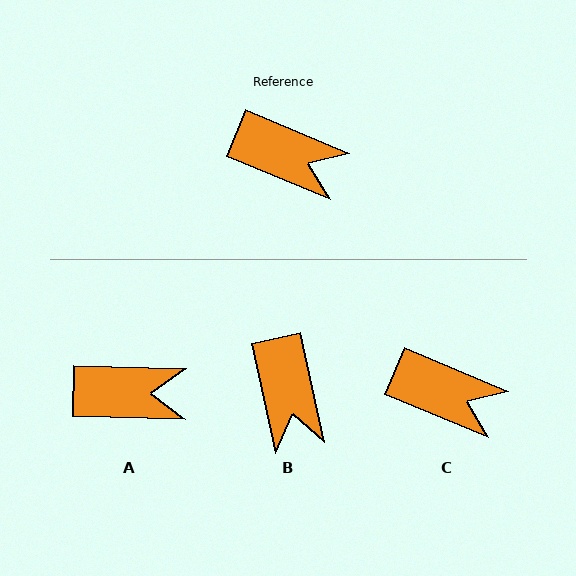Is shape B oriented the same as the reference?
No, it is off by about 55 degrees.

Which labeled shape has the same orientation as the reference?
C.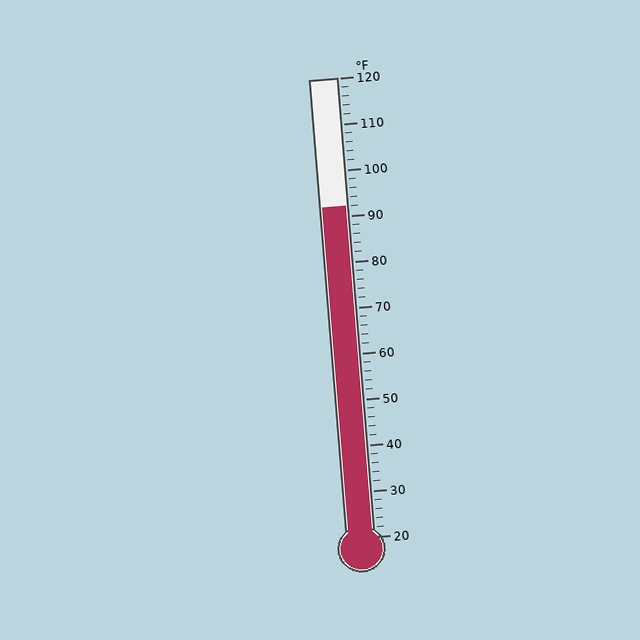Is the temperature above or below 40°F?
The temperature is above 40°F.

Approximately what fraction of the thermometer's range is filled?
The thermometer is filled to approximately 70% of its range.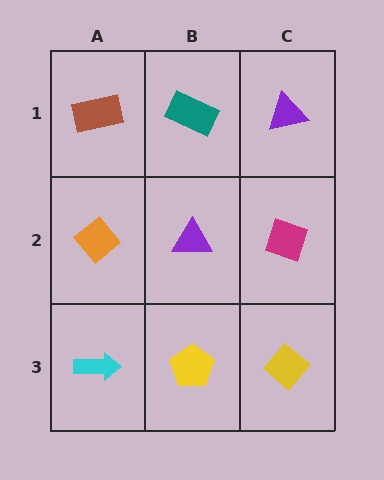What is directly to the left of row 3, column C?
A yellow pentagon.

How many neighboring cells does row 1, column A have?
2.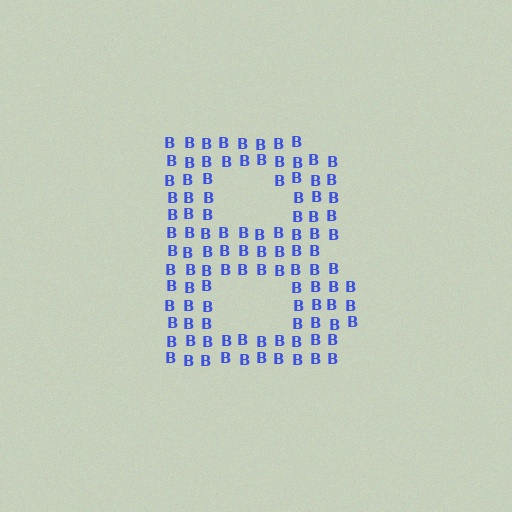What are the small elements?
The small elements are letter B's.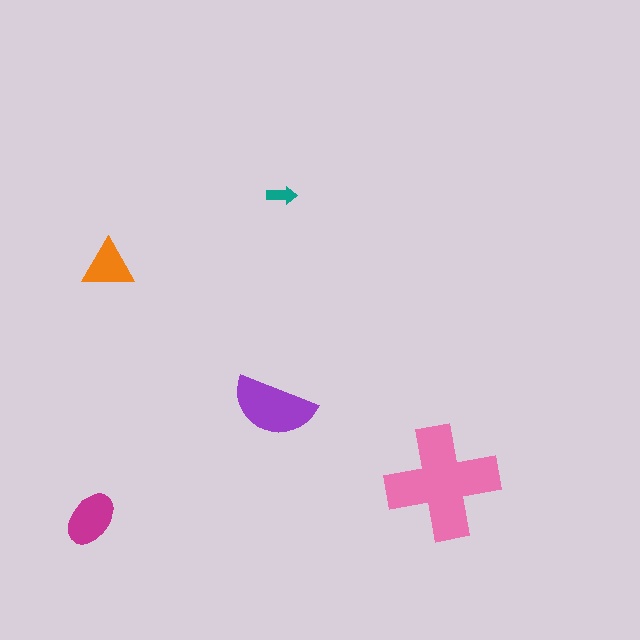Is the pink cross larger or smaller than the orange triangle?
Larger.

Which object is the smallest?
The teal arrow.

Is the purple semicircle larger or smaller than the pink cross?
Smaller.